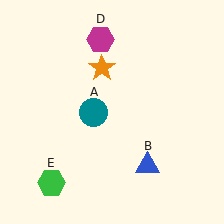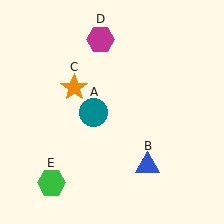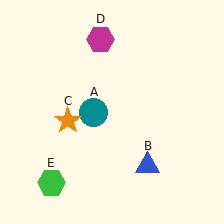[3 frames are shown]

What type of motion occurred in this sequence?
The orange star (object C) rotated counterclockwise around the center of the scene.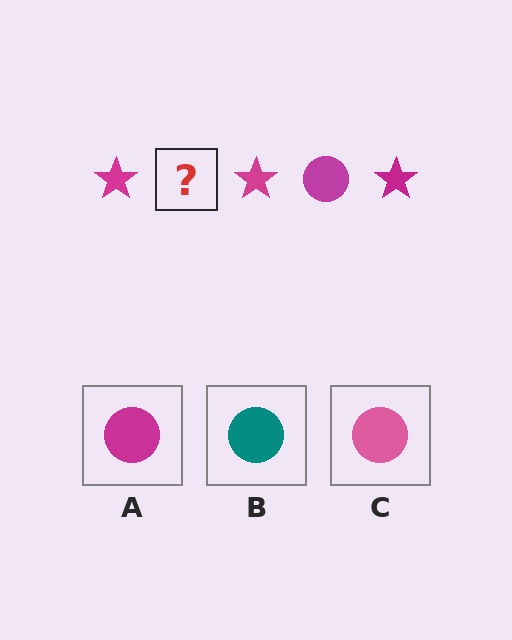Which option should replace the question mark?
Option A.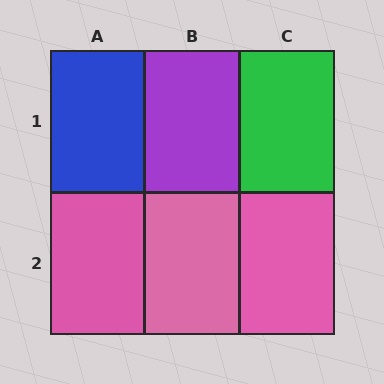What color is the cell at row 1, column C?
Green.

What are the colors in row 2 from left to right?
Pink, pink, pink.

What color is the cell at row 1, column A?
Blue.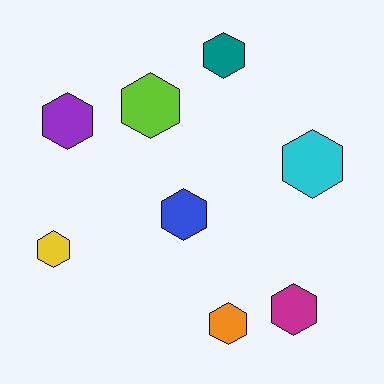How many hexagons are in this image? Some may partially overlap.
There are 8 hexagons.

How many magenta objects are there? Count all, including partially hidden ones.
There is 1 magenta object.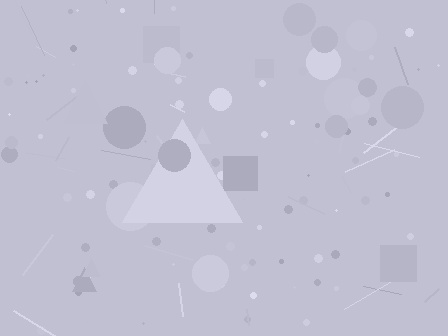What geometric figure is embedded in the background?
A triangle is embedded in the background.